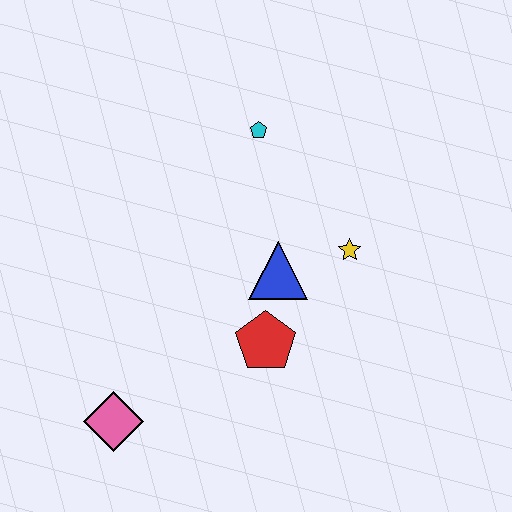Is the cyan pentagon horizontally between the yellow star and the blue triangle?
No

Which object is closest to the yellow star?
The blue triangle is closest to the yellow star.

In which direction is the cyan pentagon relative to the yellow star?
The cyan pentagon is above the yellow star.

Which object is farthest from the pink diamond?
The cyan pentagon is farthest from the pink diamond.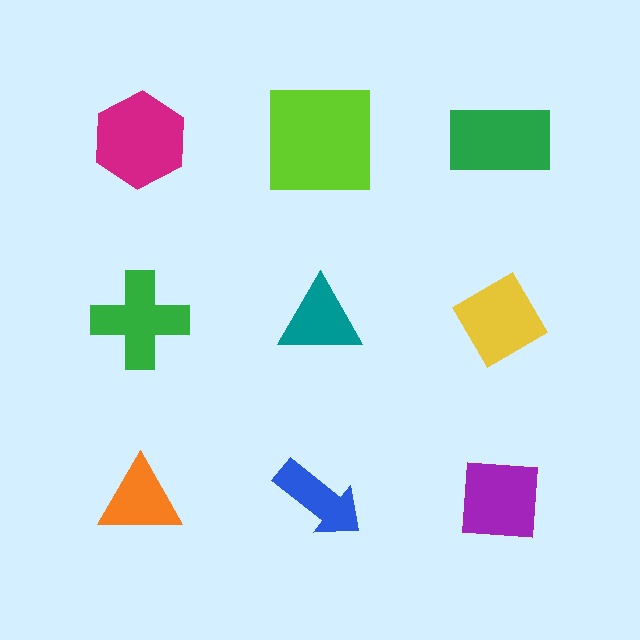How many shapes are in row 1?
3 shapes.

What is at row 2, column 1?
A green cross.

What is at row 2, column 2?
A teal triangle.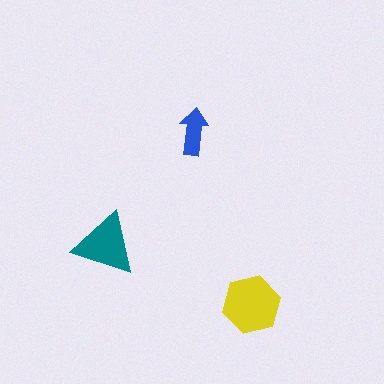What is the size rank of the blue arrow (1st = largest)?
3rd.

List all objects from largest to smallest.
The yellow hexagon, the teal triangle, the blue arrow.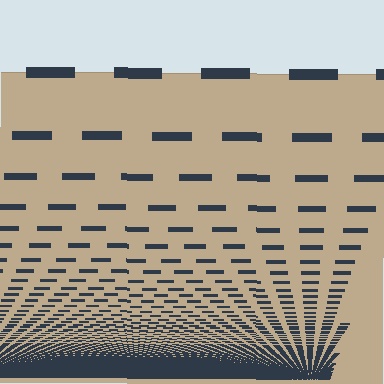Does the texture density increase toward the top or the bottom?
Density increases toward the bottom.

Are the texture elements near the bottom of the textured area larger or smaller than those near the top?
Smaller. The gradient is inverted — elements near the bottom are smaller and denser.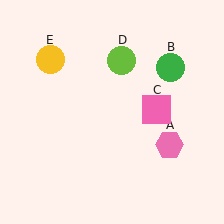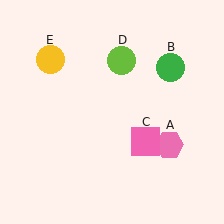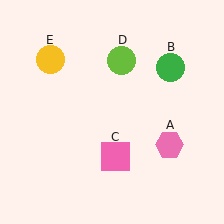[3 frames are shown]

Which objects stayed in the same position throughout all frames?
Pink hexagon (object A) and green circle (object B) and lime circle (object D) and yellow circle (object E) remained stationary.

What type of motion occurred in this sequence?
The pink square (object C) rotated clockwise around the center of the scene.